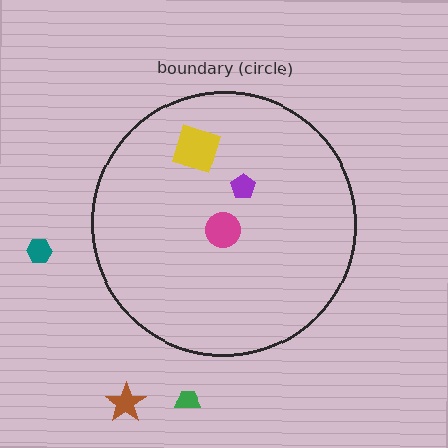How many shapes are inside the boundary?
3 inside, 3 outside.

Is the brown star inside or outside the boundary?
Outside.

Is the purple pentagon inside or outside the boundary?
Inside.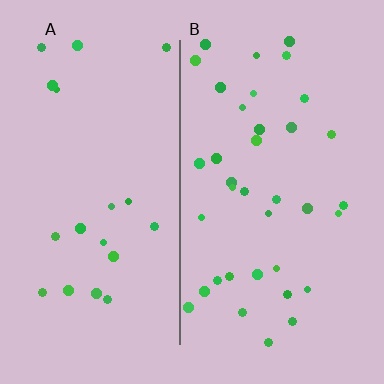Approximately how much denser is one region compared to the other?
Approximately 1.8× — region B over region A.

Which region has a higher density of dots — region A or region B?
B (the right).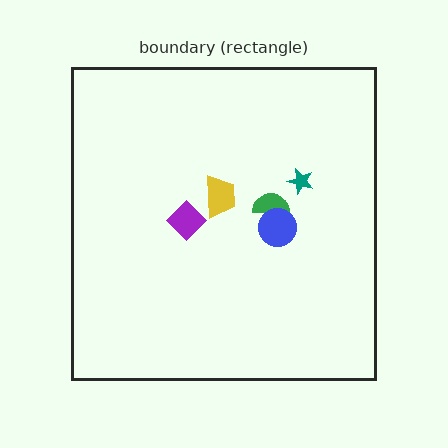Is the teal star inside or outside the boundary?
Inside.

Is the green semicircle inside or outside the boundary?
Inside.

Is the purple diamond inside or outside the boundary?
Inside.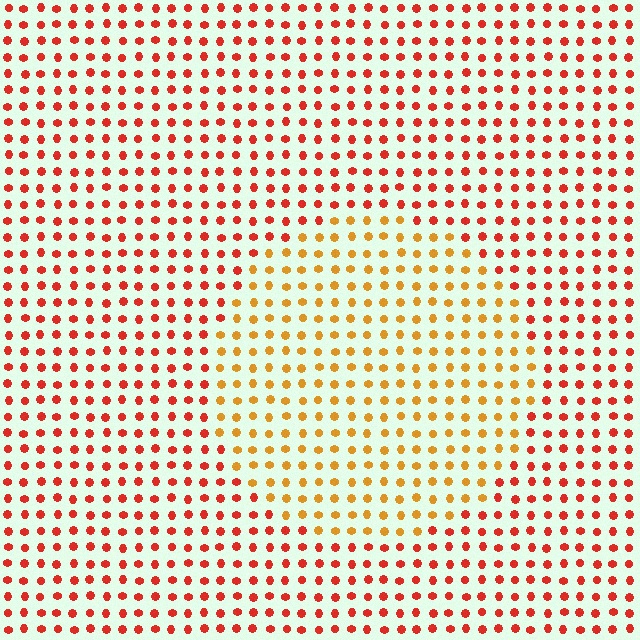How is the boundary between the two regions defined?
The boundary is defined purely by a slight shift in hue (about 35 degrees). Spacing, size, and orientation are identical on both sides.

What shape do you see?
I see a circle.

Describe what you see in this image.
The image is filled with small red elements in a uniform arrangement. A circle-shaped region is visible where the elements are tinted to a slightly different hue, forming a subtle color boundary.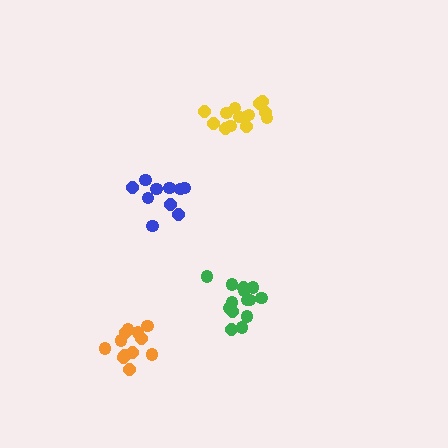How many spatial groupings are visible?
There are 4 spatial groupings.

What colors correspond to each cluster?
The clusters are colored: blue, yellow, green, orange.